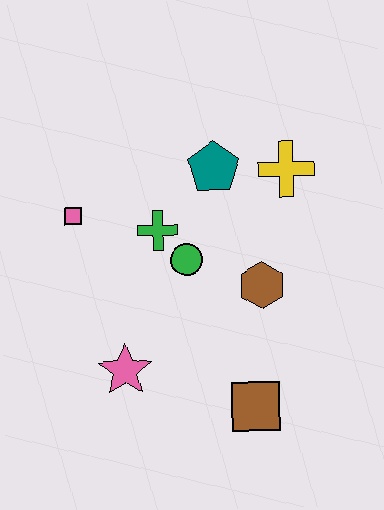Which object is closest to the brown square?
The brown hexagon is closest to the brown square.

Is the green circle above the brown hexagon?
Yes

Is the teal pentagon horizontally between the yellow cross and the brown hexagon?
No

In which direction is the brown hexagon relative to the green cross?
The brown hexagon is to the right of the green cross.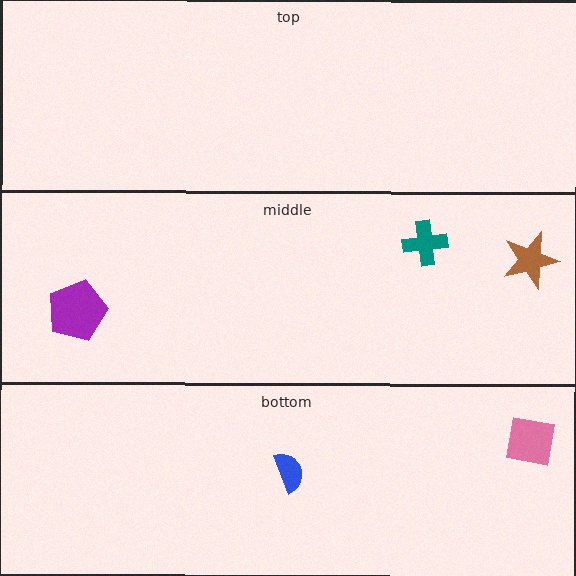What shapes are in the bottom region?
The pink square, the blue semicircle.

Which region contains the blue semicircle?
The bottom region.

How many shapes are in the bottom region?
2.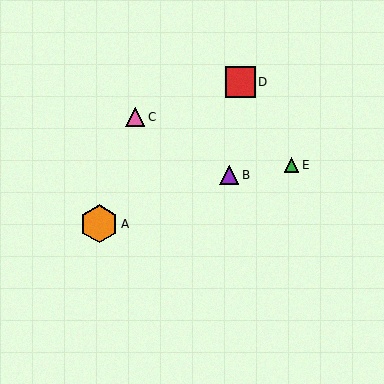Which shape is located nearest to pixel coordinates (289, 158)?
The green triangle (labeled E) at (292, 165) is nearest to that location.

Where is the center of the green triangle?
The center of the green triangle is at (292, 165).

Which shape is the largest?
The orange hexagon (labeled A) is the largest.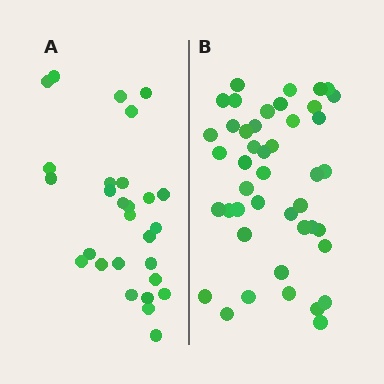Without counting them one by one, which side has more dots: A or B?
Region B (the right region) has more dots.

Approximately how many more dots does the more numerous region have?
Region B has approximately 15 more dots than region A.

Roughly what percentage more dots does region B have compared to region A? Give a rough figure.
About 55% more.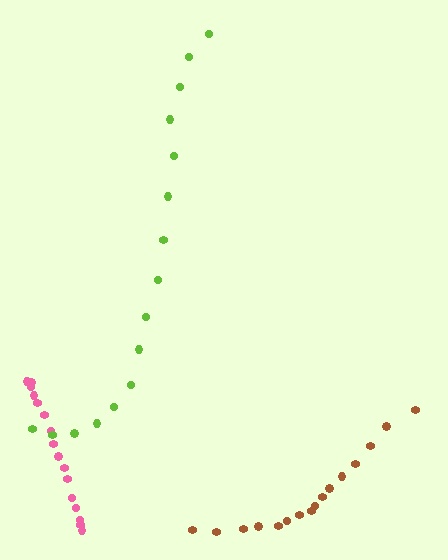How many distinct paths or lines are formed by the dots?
There are 3 distinct paths.